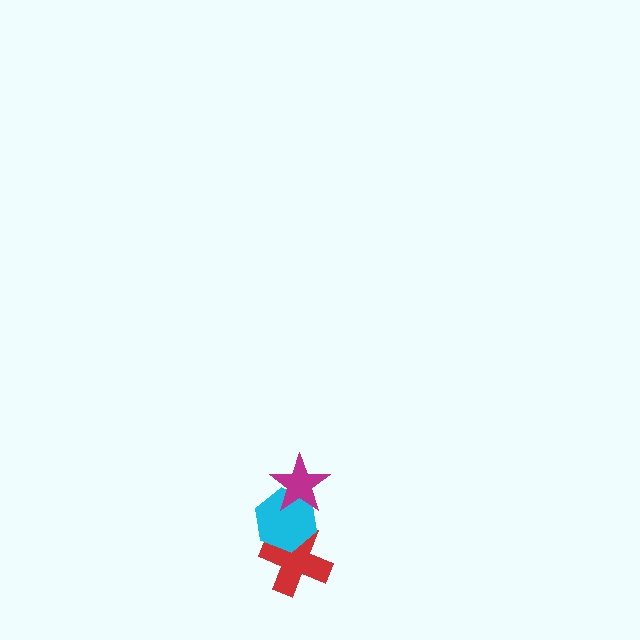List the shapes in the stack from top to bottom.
From top to bottom: the magenta star, the cyan hexagon, the red cross.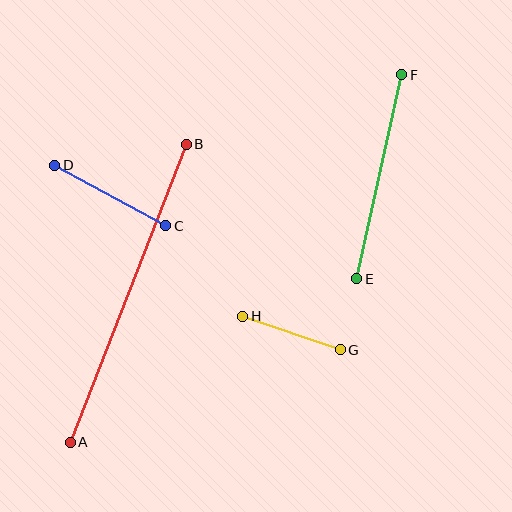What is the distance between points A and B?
The distance is approximately 320 pixels.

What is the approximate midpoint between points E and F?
The midpoint is at approximately (379, 177) pixels.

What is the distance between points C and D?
The distance is approximately 126 pixels.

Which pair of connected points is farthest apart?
Points A and B are farthest apart.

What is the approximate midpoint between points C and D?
The midpoint is at approximately (110, 196) pixels.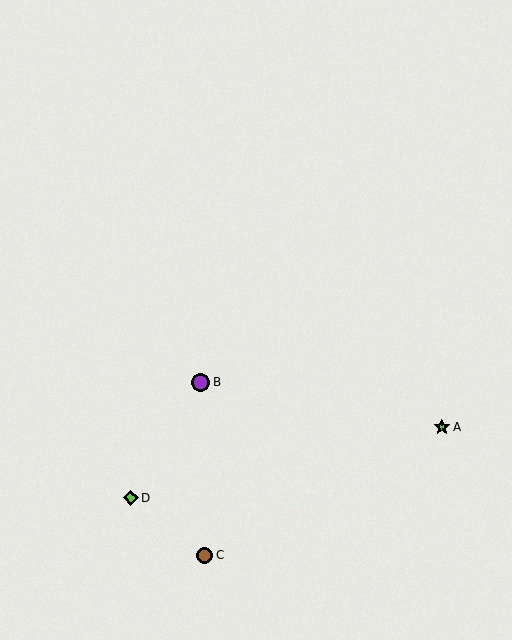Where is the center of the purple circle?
The center of the purple circle is at (201, 382).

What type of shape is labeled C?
Shape C is a brown circle.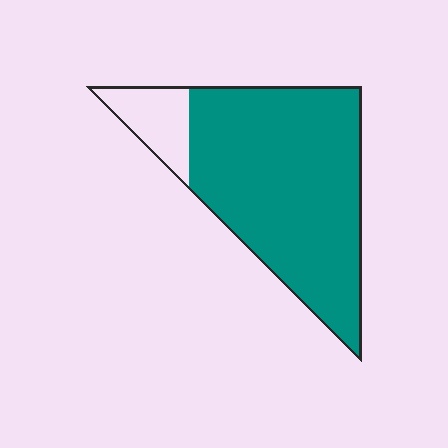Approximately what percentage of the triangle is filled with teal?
Approximately 85%.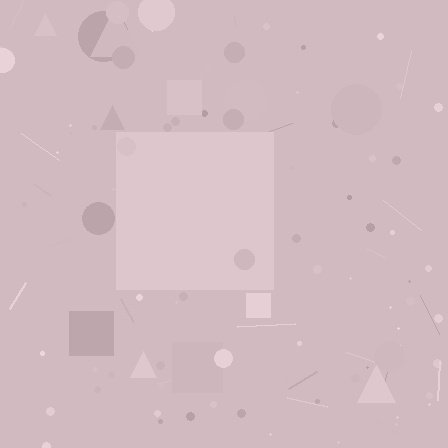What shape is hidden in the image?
A square is hidden in the image.